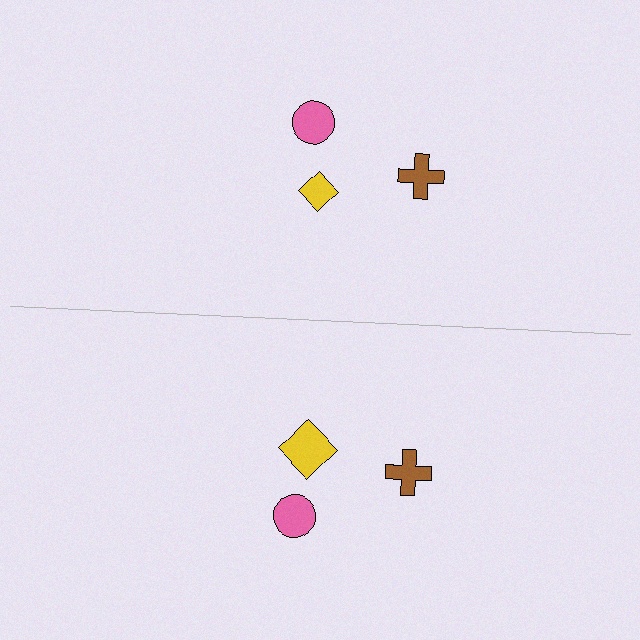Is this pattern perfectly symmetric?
No, the pattern is not perfectly symmetric. The yellow diamond on the bottom side has a different size than its mirror counterpart.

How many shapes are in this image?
There are 6 shapes in this image.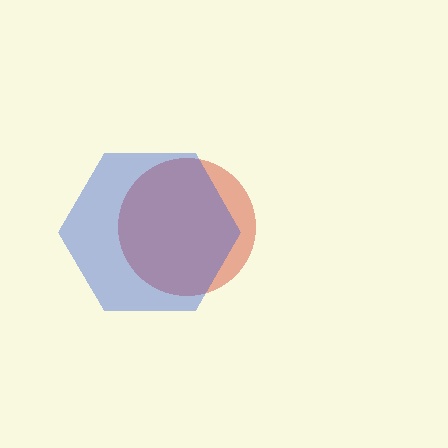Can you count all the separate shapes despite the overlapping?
Yes, there are 2 separate shapes.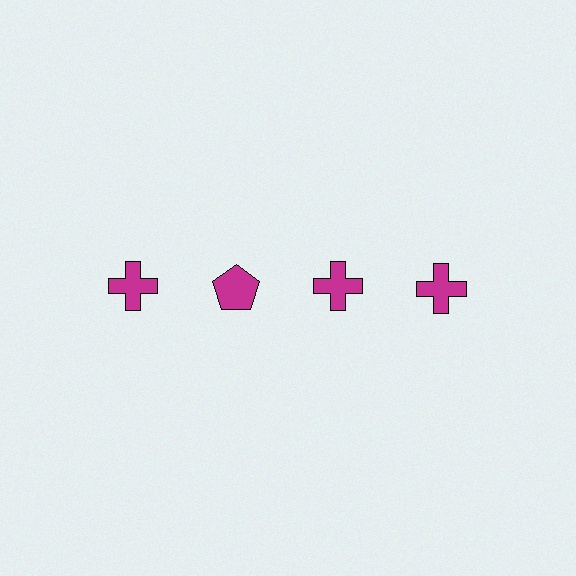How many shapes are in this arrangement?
There are 4 shapes arranged in a grid pattern.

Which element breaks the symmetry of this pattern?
The magenta pentagon in the top row, second from left column breaks the symmetry. All other shapes are magenta crosses.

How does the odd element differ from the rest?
It has a different shape: pentagon instead of cross.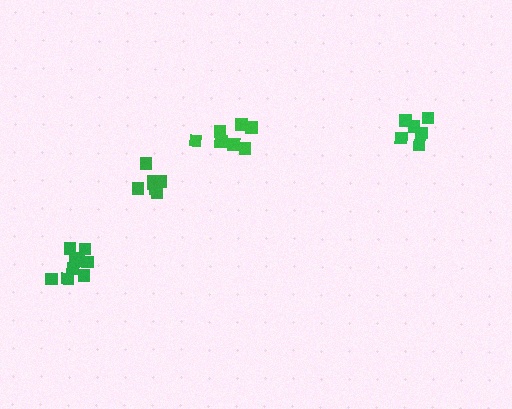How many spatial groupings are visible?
There are 4 spatial groupings.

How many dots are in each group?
Group 1: 8 dots, Group 2: 8 dots, Group 3: 9 dots, Group 4: 6 dots (31 total).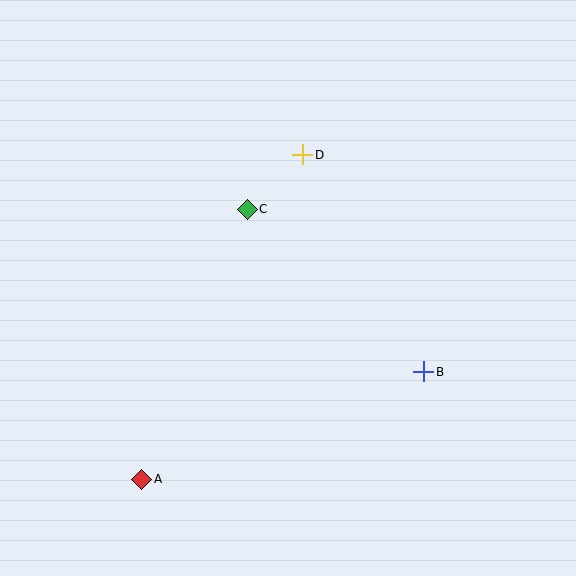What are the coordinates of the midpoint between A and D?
The midpoint between A and D is at (222, 317).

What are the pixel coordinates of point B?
Point B is at (424, 372).